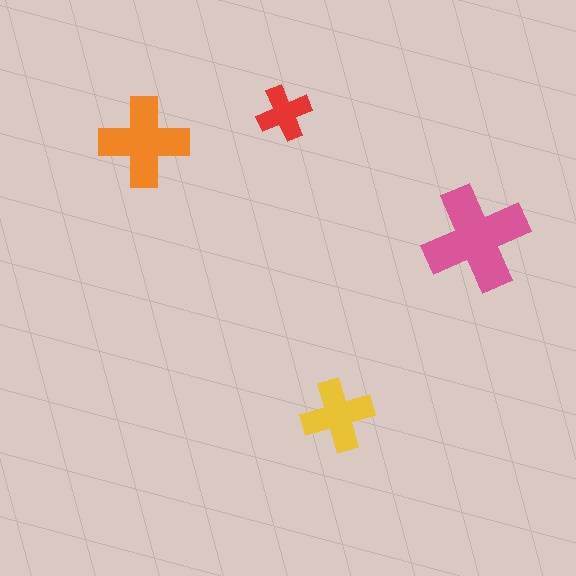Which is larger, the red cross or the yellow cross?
The yellow one.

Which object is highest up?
The red cross is topmost.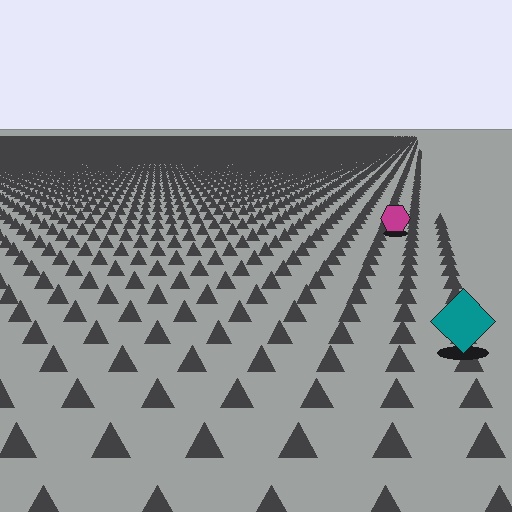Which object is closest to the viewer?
The teal diamond is closest. The texture marks near it are larger and more spread out.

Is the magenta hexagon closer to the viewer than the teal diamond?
No. The teal diamond is closer — you can tell from the texture gradient: the ground texture is coarser near it.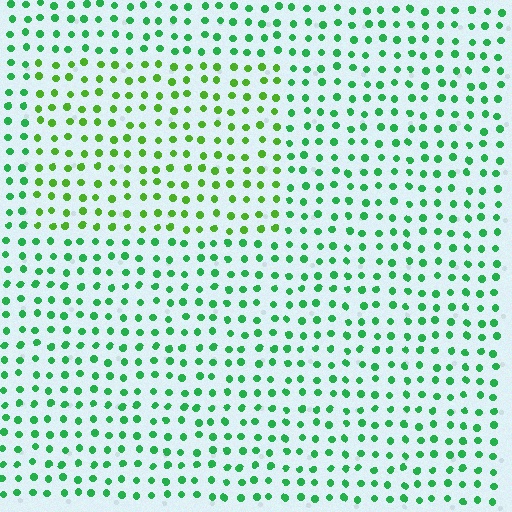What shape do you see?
I see a rectangle.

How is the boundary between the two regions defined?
The boundary is defined purely by a slight shift in hue (about 32 degrees). Spacing, size, and orientation are identical on both sides.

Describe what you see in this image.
The image is filled with small green elements in a uniform arrangement. A rectangle-shaped region is visible where the elements are tinted to a slightly different hue, forming a subtle color boundary.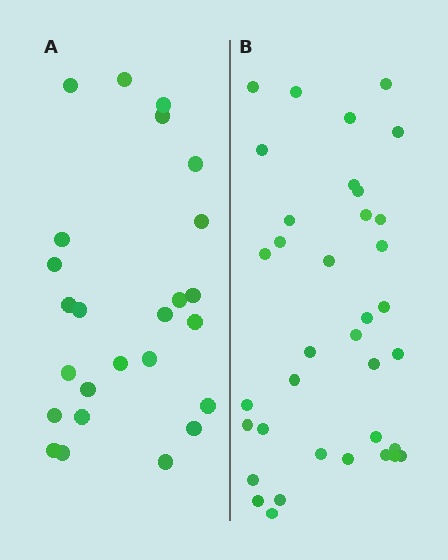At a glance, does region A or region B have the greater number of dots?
Region B (the right region) has more dots.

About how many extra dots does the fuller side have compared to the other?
Region B has roughly 12 or so more dots than region A.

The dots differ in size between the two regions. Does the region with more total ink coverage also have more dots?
No. Region A has more total ink coverage because its dots are larger, but region B actually contains more individual dots. Total area can be misleading — the number of items is what matters here.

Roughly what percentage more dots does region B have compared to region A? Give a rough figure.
About 45% more.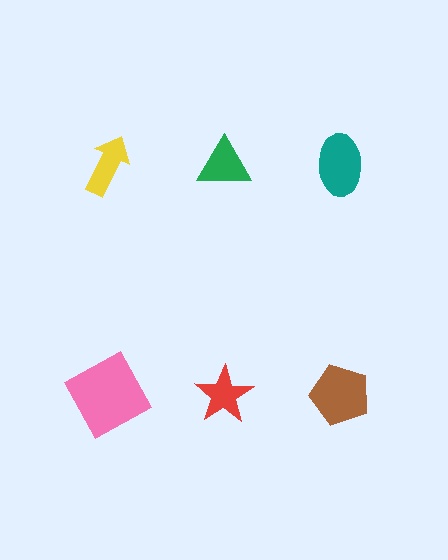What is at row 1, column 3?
A teal ellipse.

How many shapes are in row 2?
3 shapes.